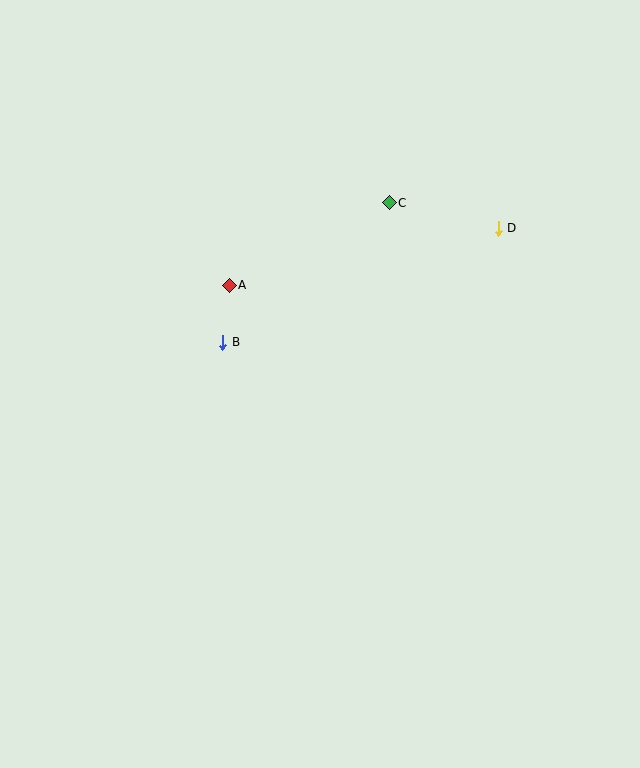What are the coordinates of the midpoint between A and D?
The midpoint between A and D is at (364, 257).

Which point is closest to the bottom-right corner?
Point D is closest to the bottom-right corner.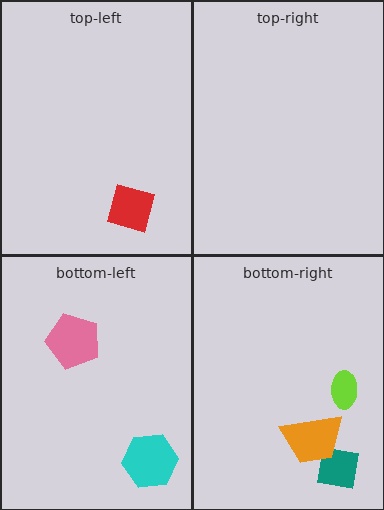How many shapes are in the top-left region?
1.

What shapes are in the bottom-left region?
The pink pentagon, the cyan hexagon.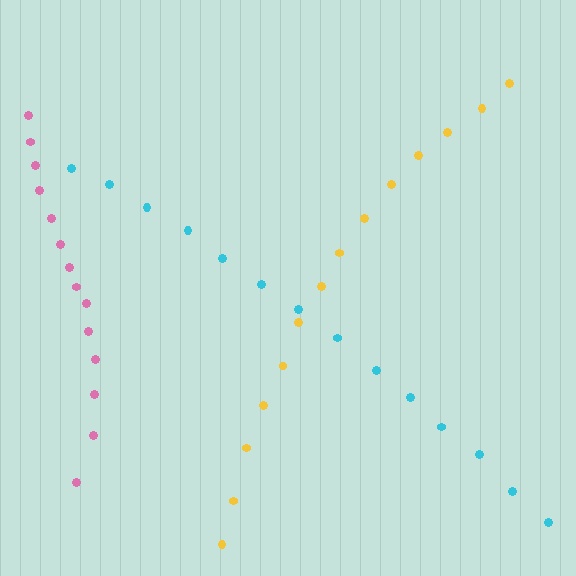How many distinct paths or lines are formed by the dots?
There are 3 distinct paths.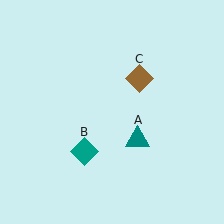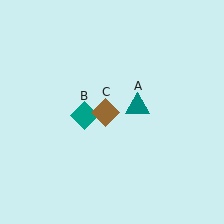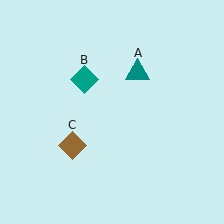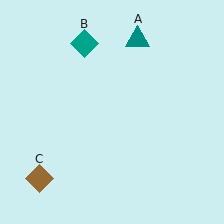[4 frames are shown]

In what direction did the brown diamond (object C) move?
The brown diamond (object C) moved down and to the left.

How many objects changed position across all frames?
3 objects changed position: teal triangle (object A), teal diamond (object B), brown diamond (object C).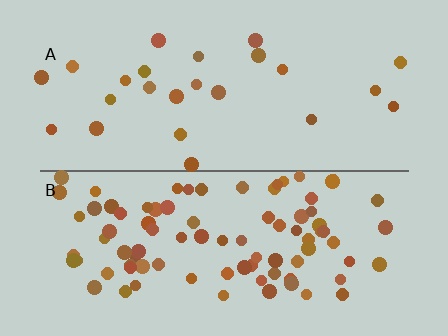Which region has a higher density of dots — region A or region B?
B (the bottom).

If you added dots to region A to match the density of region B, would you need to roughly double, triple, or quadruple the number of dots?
Approximately quadruple.